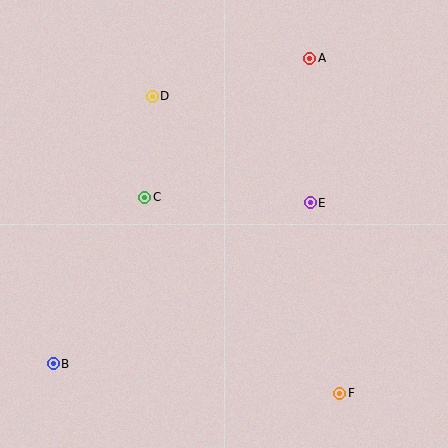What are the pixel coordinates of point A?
Point A is at (310, 58).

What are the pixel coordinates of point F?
Point F is at (340, 393).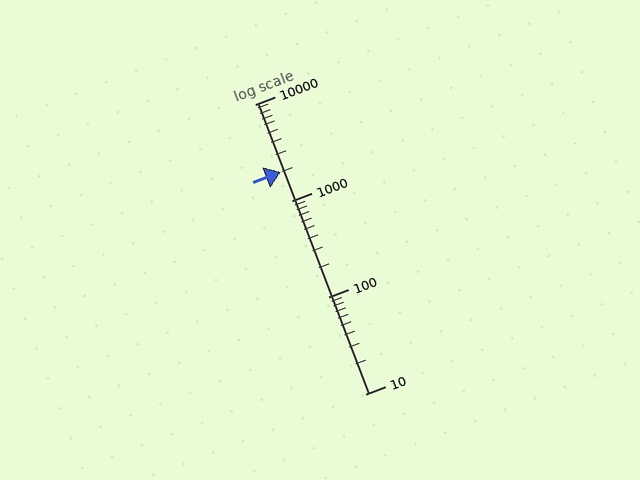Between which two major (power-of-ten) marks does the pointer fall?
The pointer is between 1000 and 10000.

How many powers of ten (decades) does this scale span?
The scale spans 3 decades, from 10 to 10000.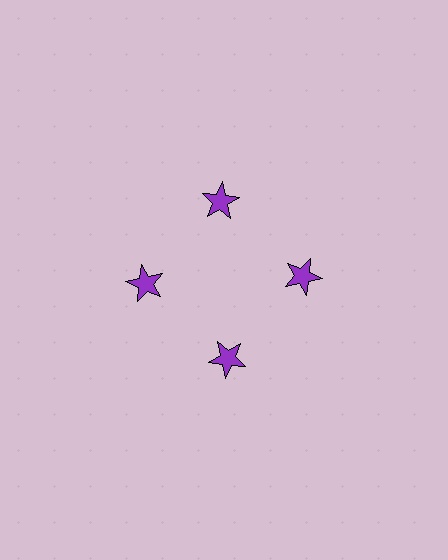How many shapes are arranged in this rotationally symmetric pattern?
There are 4 shapes, arranged in 4 groups of 1.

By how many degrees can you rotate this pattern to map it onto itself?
The pattern maps onto itself every 90 degrees of rotation.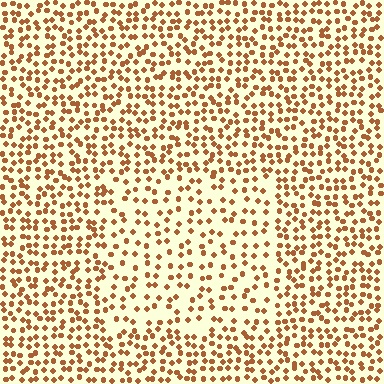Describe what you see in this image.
The image contains small brown elements arranged at two different densities. A rectangle-shaped region is visible where the elements are less densely packed than the surrounding area.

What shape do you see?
I see a rectangle.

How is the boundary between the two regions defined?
The boundary is defined by a change in element density (approximately 1.7x ratio). All elements are the same color, size, and shape.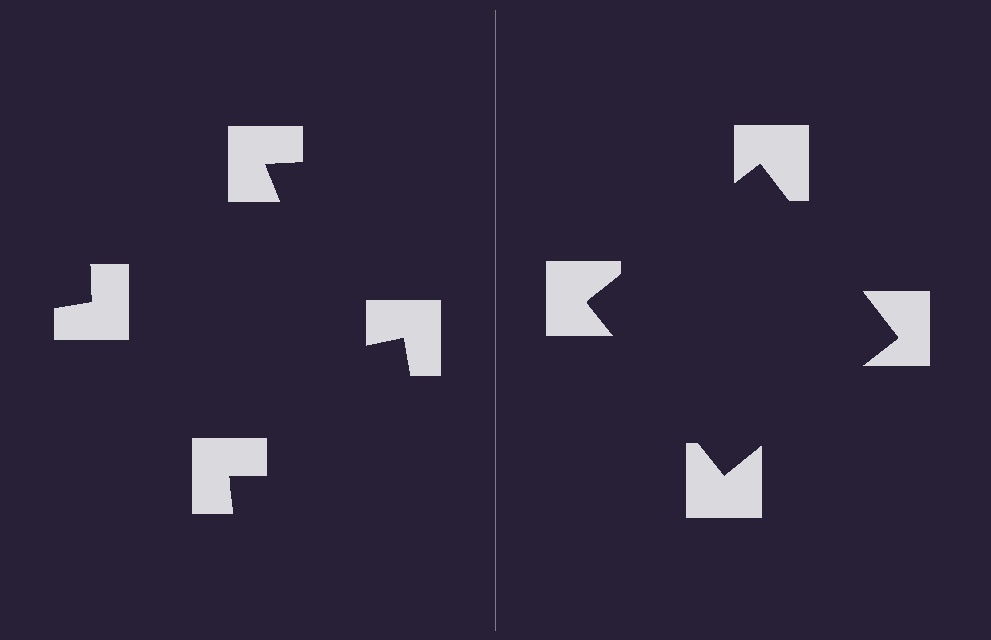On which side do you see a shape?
An illusory square appears on the right side. On the left side the wedge cuts are rotated, so no coherent shape forms.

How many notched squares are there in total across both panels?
8 — 4 on each side.